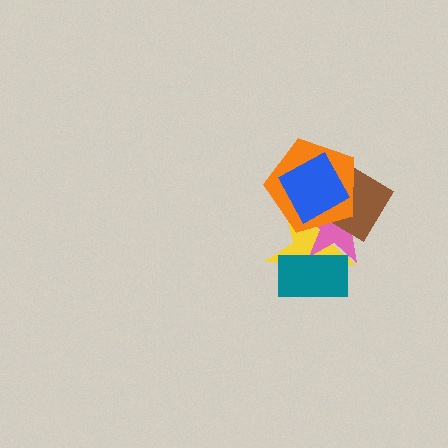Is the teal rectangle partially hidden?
No, no other shape covers it.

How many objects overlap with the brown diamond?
4 objects overlap with the brown diamond.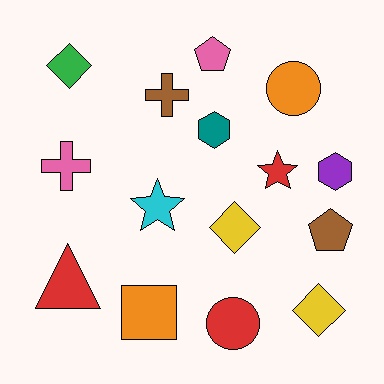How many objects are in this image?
There are 15 objects.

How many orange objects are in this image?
There are 2 orange objects.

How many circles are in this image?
There are 2 circles.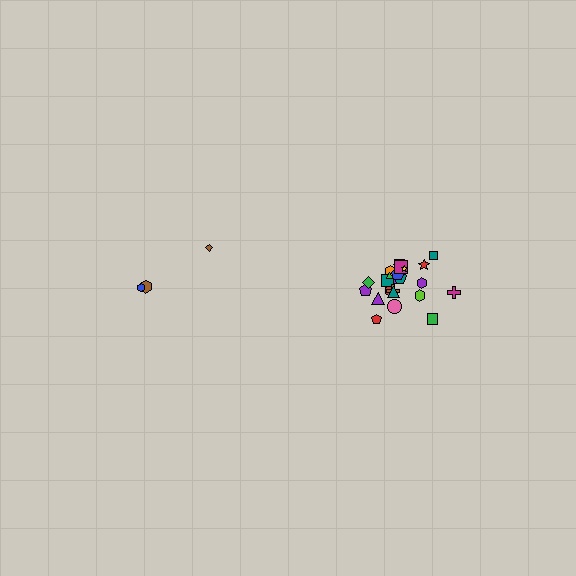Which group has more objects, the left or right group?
The right group.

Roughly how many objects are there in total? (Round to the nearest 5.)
Roughly 30 objects in total.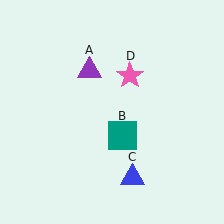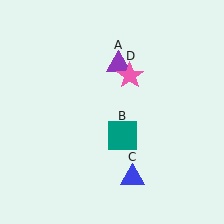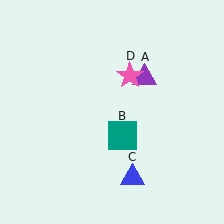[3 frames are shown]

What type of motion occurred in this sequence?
The purple triangle (object A) rotated clockwise around the center of the scene.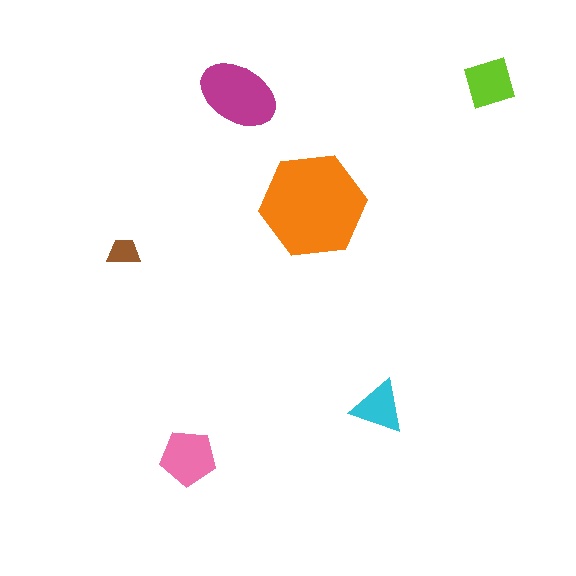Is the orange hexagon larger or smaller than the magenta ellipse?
Larger.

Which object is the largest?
The orange hexagon.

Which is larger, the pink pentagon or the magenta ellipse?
The magenta ellipse.